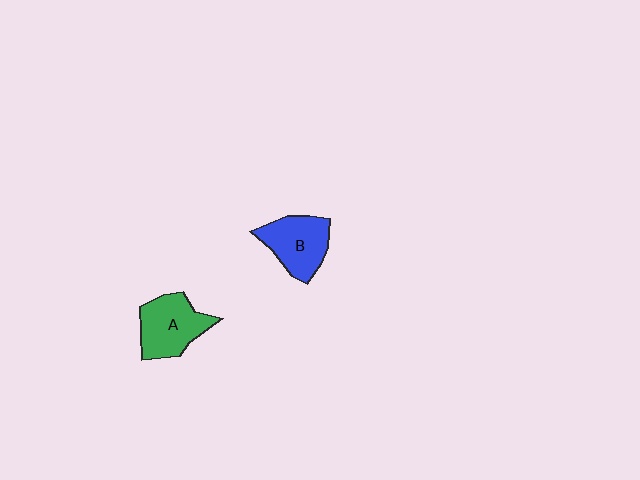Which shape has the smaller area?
Shape B (blue).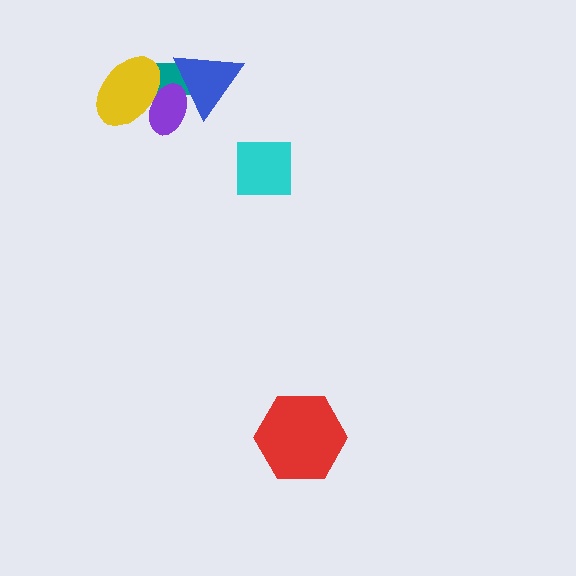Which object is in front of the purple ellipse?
The yellow ellipse is in front of the purple ellipse.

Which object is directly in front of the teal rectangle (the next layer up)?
The blue triangle is directly in front of the teal rectangle.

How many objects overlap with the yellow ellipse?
2 objects overlap with the yellow ellipse.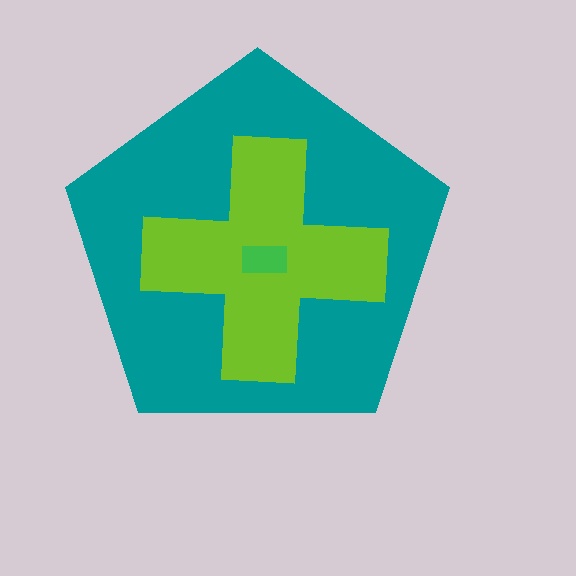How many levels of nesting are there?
3.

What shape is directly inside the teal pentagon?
The lime cross.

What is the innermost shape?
The green rectangle.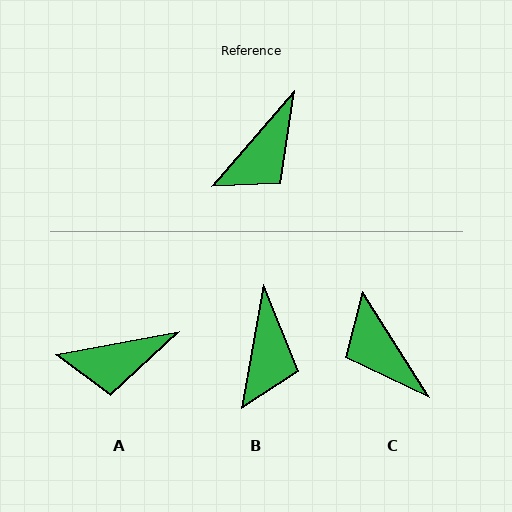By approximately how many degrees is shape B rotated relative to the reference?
Approximately 31 degrees counter-clockwise.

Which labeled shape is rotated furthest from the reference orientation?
C, about 107 degrees away.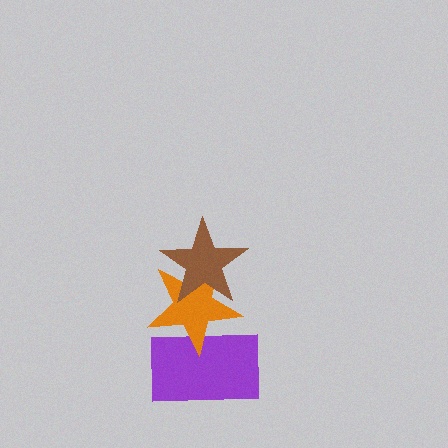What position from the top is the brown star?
The brown star is 1st from the top.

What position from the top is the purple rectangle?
The purple rectangle is 3rd from the top.